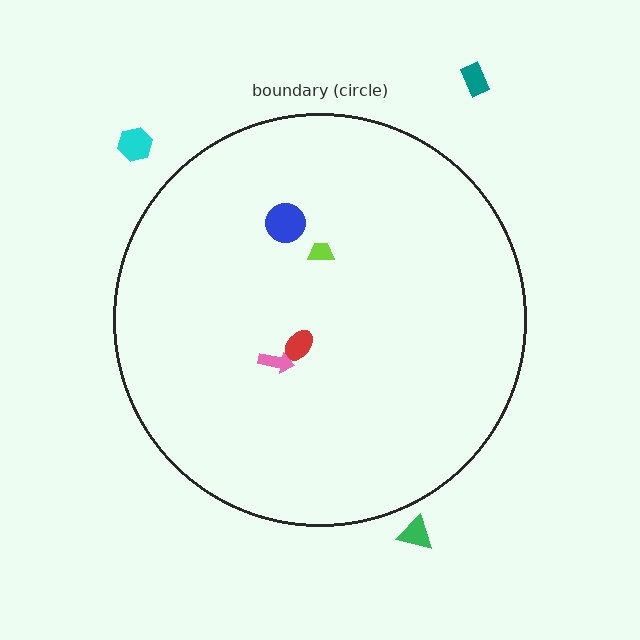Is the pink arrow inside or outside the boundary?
Inside.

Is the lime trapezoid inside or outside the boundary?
Inside.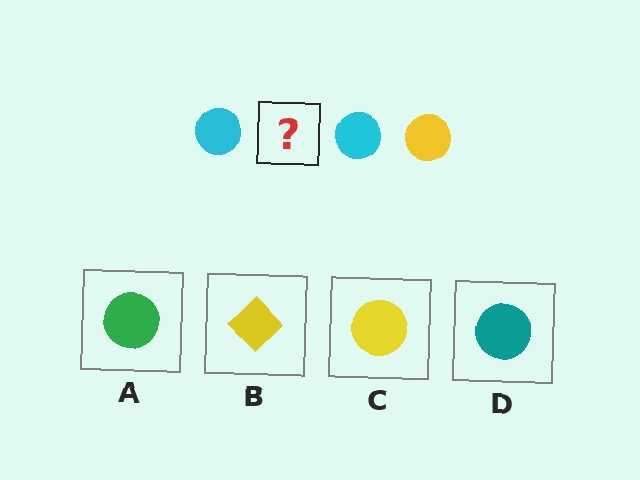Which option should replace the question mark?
Option C.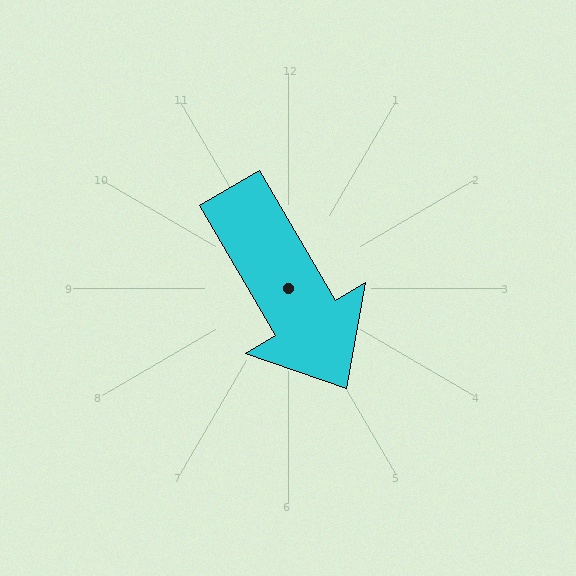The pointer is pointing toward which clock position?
Roughly 5 o'clock.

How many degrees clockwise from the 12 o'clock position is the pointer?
Approximately 150 degrees.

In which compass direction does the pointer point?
Southeast.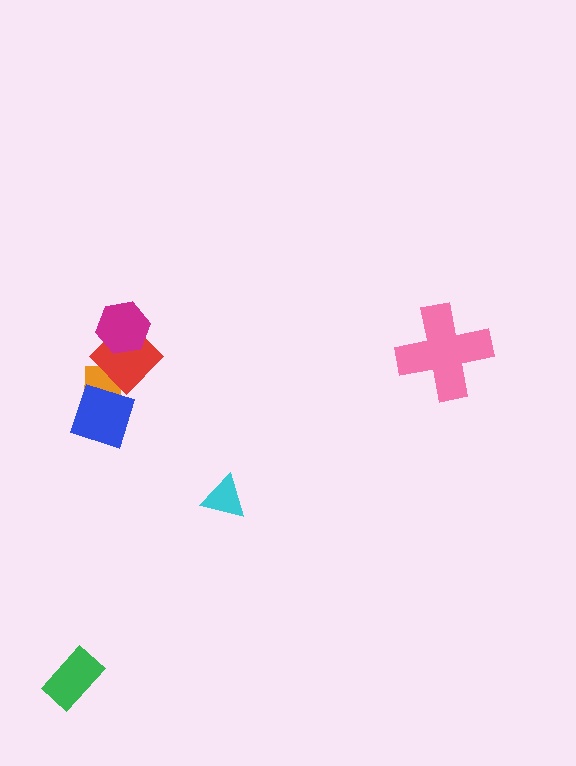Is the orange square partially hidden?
Yes, it is partially covered by another shape.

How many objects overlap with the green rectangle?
0 objects overlap with the green rectangle.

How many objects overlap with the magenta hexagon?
1 object overlaps with the magenta hexagon.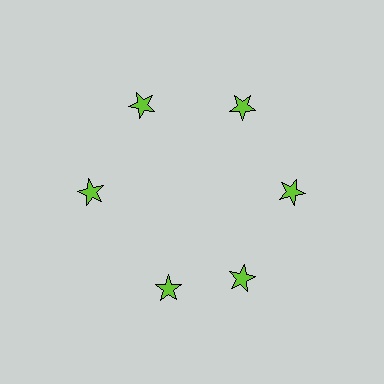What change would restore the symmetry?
The symmetry would be restored by rotating it back into even spacing with its neighbors so that all 6 stars sit at equal angles and equal distance from the center.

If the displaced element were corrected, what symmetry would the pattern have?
It would have 6-fold rotational symmetry — the pattern would map onto itself every 60 degrees.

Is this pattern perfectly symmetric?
No. The 6 lime stars are arranged in a ring, but one element near the 7 o'clock position is rotated out of alignment along the ring, breaking the 6-fold rotational symmetry.